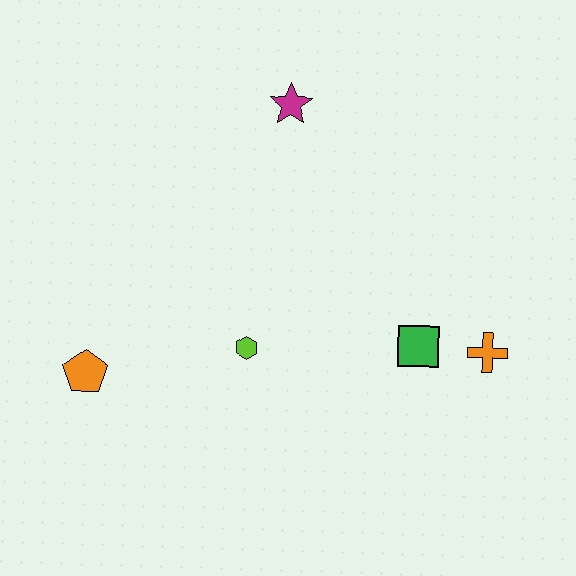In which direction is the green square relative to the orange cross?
The green square is to the left of the orange cross.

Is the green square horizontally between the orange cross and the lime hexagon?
Yes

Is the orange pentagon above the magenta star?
No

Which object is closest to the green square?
The orange cross is closest to the green square.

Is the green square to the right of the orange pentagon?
Yes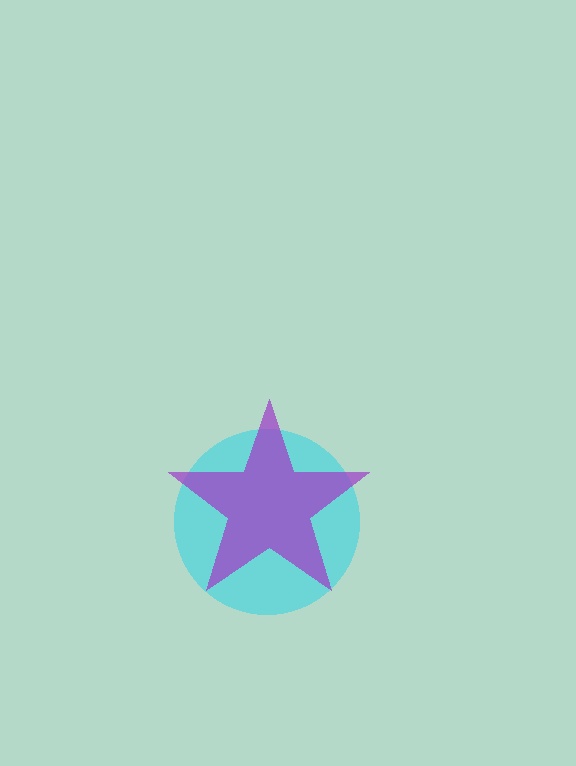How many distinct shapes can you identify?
There are 2 distinct shapes: a cyan circle, a purple star.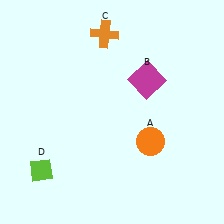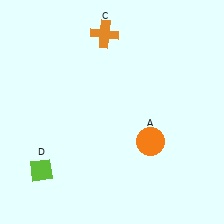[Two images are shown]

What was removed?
The magenta square (B) was removed in Image 2.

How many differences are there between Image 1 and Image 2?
There is 1 difference between the two images.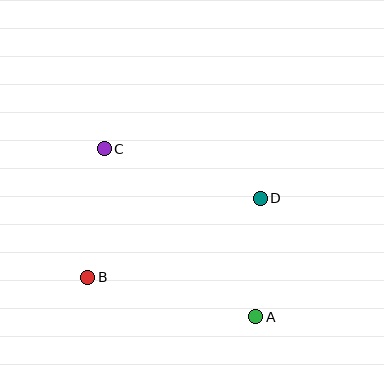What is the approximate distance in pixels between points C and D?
The distance between C and D is approximately 164 pixels.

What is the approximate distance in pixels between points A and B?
The distance between A and B is approximately 172 pixels.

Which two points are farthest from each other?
Points A and C are farthest from each other.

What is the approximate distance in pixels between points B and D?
The distance between B and D is approximately 190 pixels.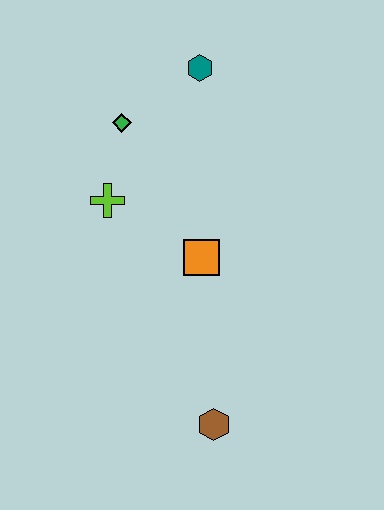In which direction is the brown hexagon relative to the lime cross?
The brown hexagon is below the lime cross.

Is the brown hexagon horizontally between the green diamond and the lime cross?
No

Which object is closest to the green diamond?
The lime cross is closest to the green diamond.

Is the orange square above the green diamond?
No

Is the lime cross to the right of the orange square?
No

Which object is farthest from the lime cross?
The brown hexagon is farthest from the lime cross.